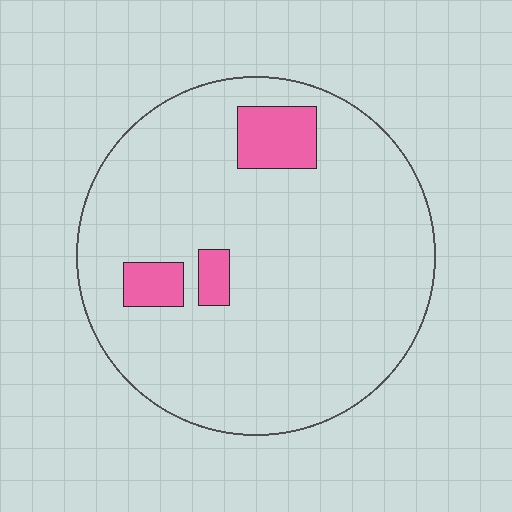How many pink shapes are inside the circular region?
3.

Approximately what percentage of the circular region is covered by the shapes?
Approximately 10%.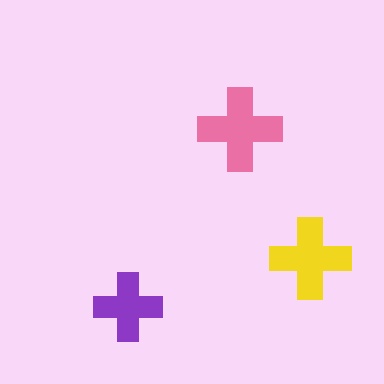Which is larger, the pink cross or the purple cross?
The pink one.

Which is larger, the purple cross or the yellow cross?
The yellow one.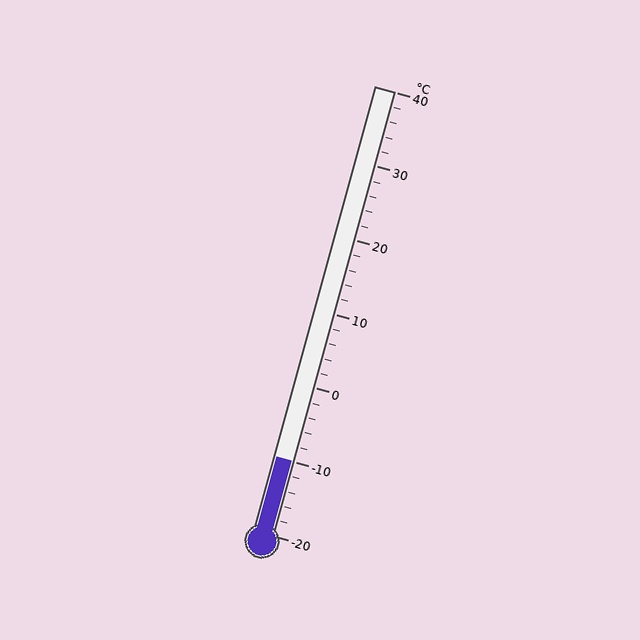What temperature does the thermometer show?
The thermometer shows approximately -10°C.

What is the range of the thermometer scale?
The thermometer scale ranges from -20°C to 40°C.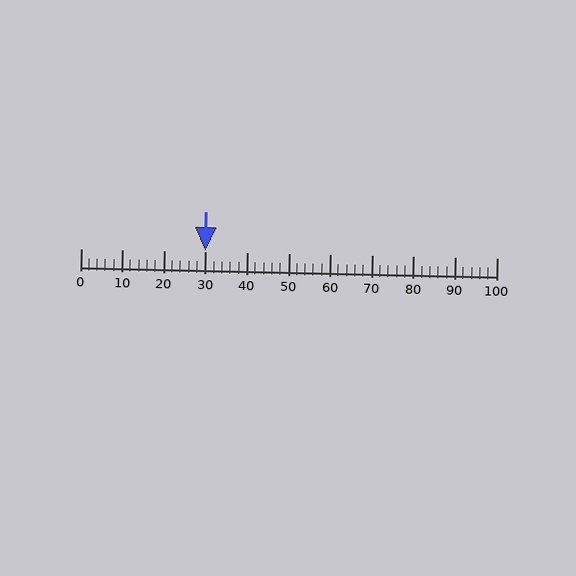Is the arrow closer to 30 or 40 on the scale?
The arrow is closer to 30.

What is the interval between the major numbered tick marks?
The major tick marks are spaced 10 units apart.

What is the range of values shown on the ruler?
The ruler shows values from 0 to 100.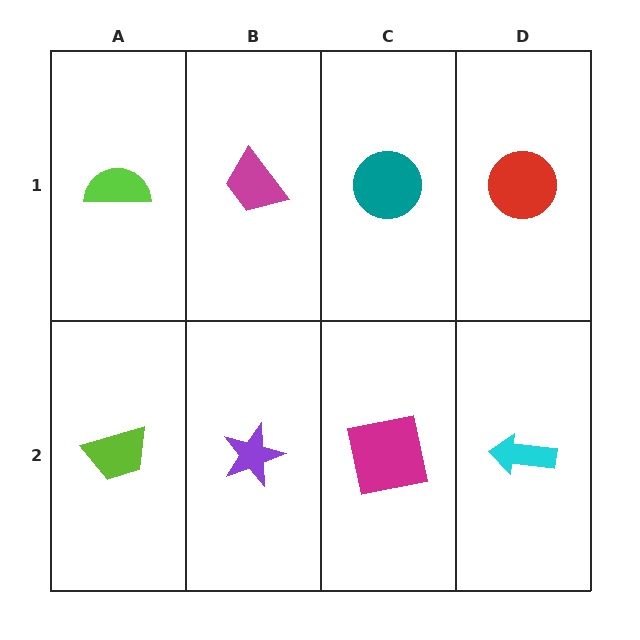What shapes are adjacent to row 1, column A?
A lime trapezoid (row 2, column A), a magenta trapezoid (row 1, column B).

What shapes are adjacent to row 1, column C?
A magenta square (row 2, column C), a magenta trapezoid (row 1, column B), a red circle (row 1, column D).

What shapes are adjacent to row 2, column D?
A red circle (row 1, column D), a magenta square (row 2, column C).